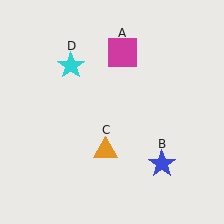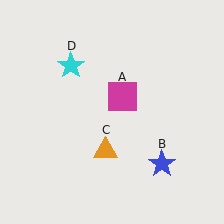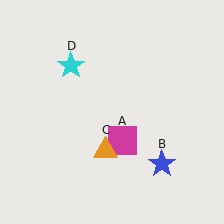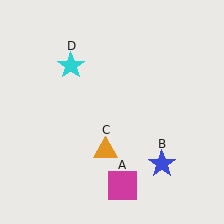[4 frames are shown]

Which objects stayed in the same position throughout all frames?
Blue star (object B) and orange triangle (object C) and cyan star (object D) remained stationary.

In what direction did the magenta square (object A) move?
The magenta square (object A) moved down.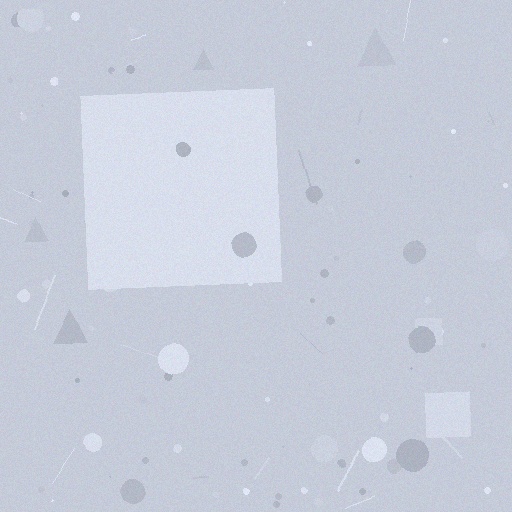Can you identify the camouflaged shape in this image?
The camouflaged shape is a square.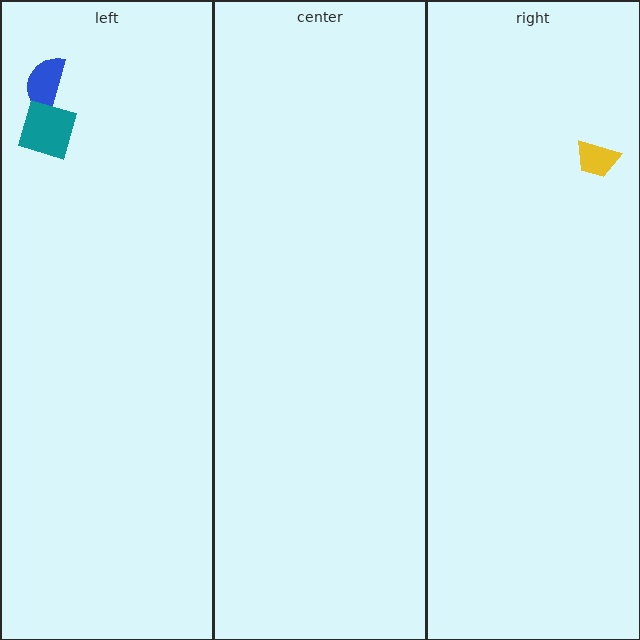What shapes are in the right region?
The yellow trapezoid.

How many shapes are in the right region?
1.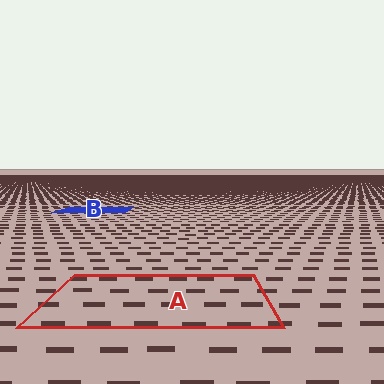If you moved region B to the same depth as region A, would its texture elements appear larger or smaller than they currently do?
They would appear larger. At a closer depth, the same texture elements are projected at a bigger on-screen size.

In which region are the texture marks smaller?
The texture marks are smaller in region B, because it is farther away.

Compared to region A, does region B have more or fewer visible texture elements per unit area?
Region B has more texture elements per unit area — they are packed more densely because it is farther away.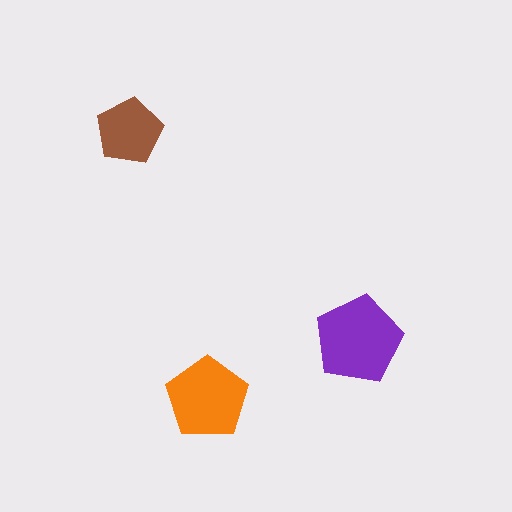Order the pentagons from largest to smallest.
the purple one, the orange one, the brown one.